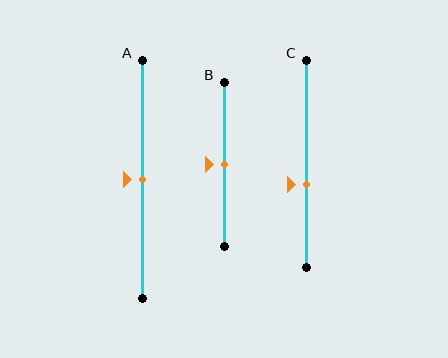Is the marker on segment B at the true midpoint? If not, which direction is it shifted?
Yes, the marker on segment B is at the true midpoint.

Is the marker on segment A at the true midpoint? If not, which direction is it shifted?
Yes, the marker on segment A is at the true midpoint.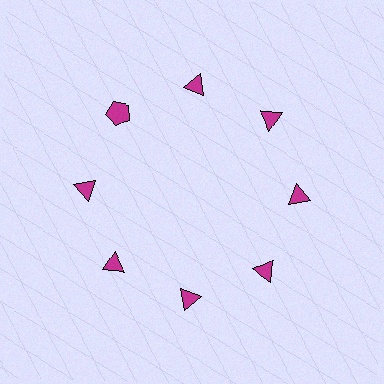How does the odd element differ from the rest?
It has a different shape: pentagon instead of triangle.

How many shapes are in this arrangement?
There are 8 shapes arranged in a ring pattern.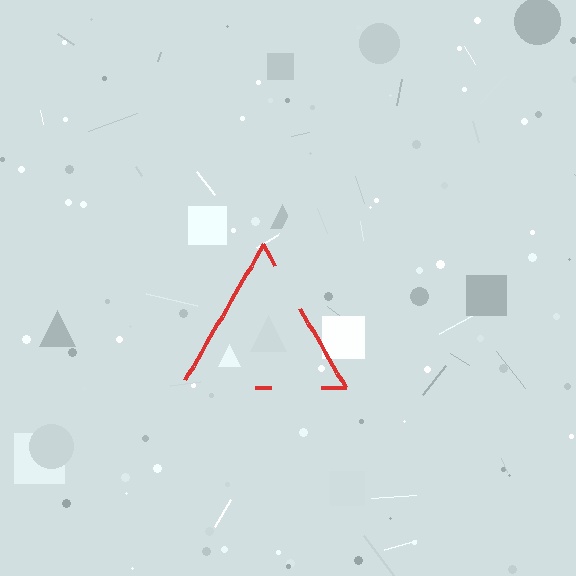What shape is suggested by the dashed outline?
The dashed outline suggests a triangle.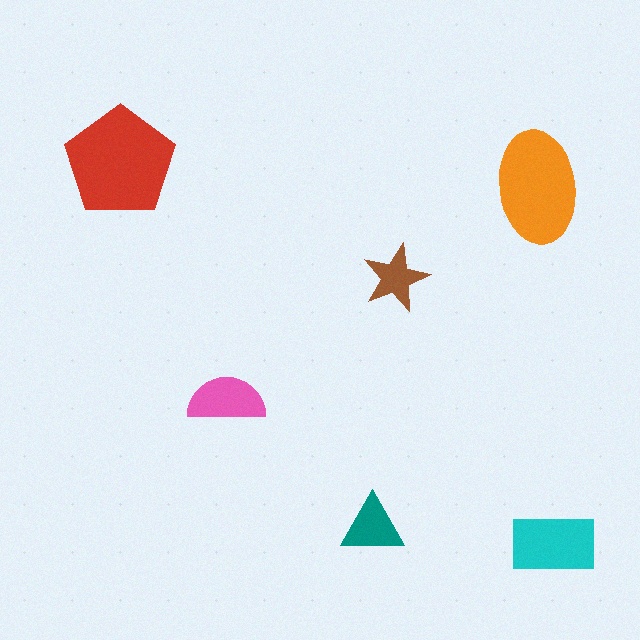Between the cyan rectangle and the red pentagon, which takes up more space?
The red pentagon.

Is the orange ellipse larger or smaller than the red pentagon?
Smaller.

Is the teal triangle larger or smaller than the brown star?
Larger.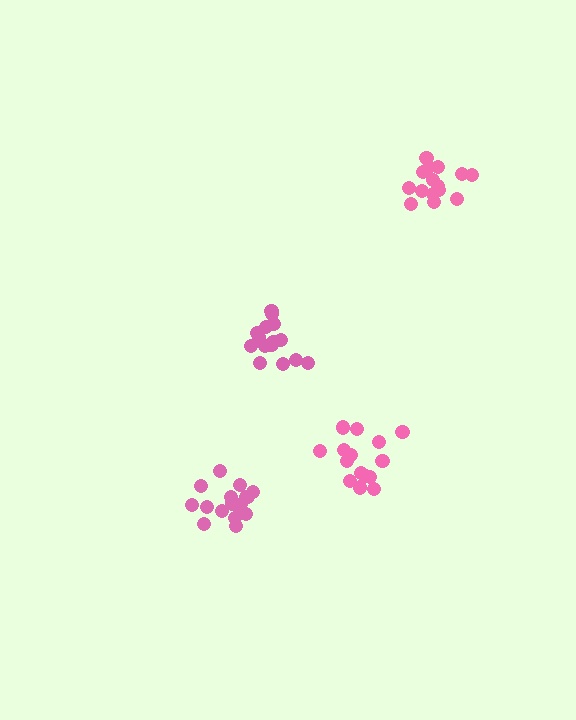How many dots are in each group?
Group 1: 15 dots, Group 2: 15 dots, Group 3: 17 dots, Group 4: 15 dots (62 total).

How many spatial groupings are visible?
There are 4 spatial groupings.